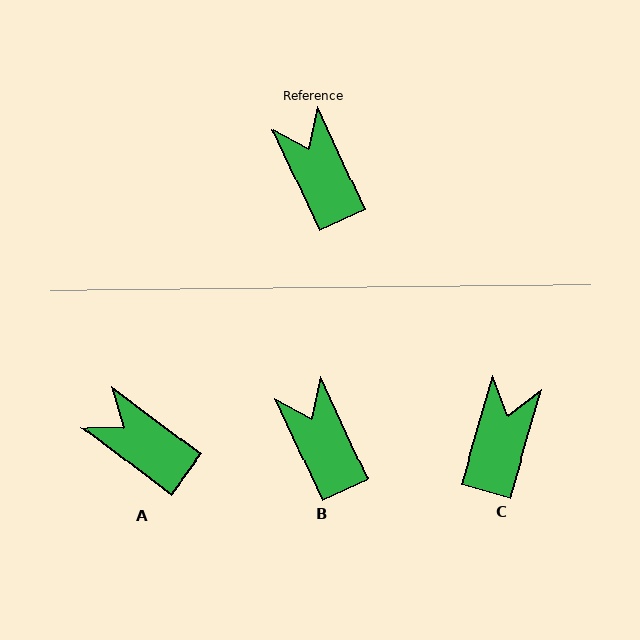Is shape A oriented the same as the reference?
No, it is off by about 28 degrees.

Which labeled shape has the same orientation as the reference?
B.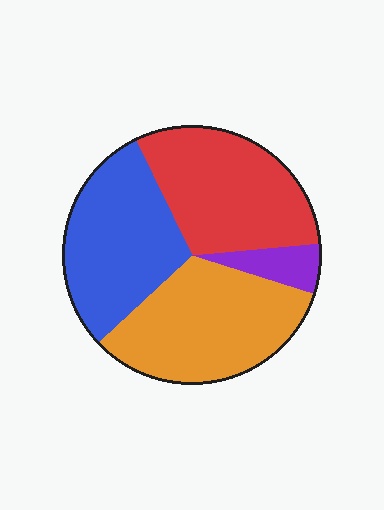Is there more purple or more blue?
Blue.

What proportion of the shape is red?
Red covers around 30% of the shape.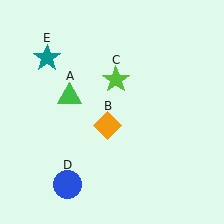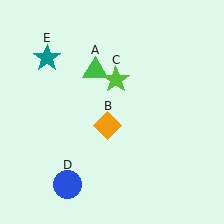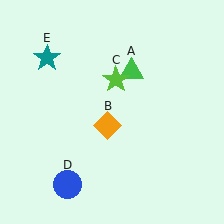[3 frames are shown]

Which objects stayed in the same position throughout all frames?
Orange diamond (object B) and lime star (object C) and blue circle (object D) and teal star (object E) remained stationary.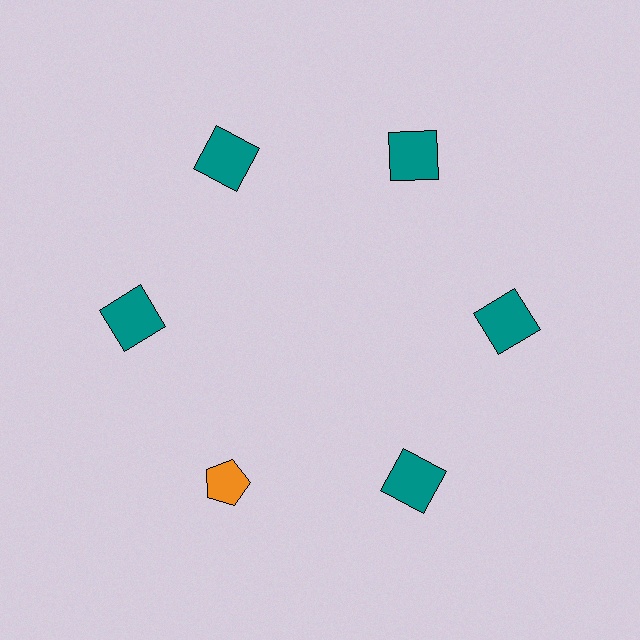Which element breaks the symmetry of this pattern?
The orange pentagon at roughly the 7 o'clock position breaks the symmetry. All other shapes are teal squares.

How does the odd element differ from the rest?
It differs in both color (orange instead of teal) and shape (pentagon instead of square).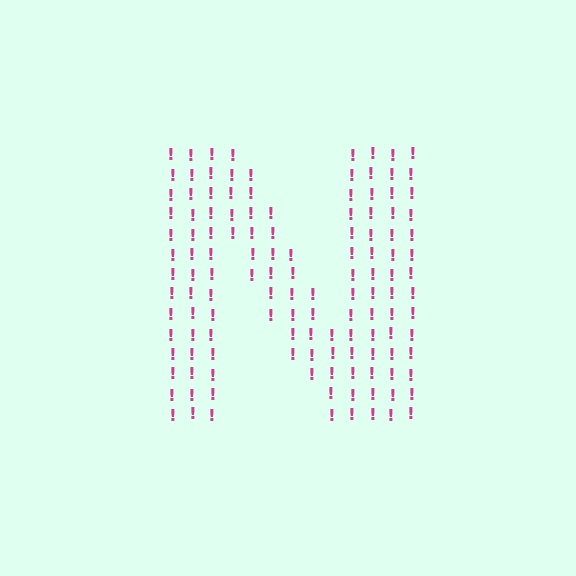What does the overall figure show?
The overall figure shows the letter N.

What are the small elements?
The small elements are exclamation marks.